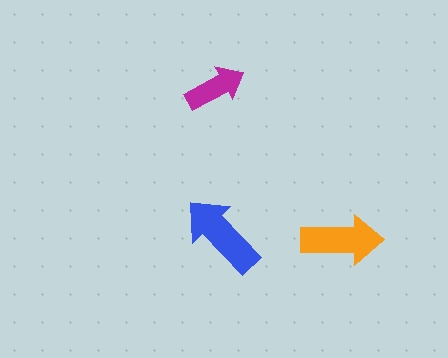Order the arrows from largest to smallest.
the blue one, the orange one, the magenta one.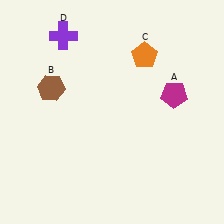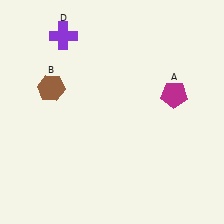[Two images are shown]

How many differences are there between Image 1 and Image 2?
There is 1 difference between the two images.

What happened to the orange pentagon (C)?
The orange pentagon (C) was removed in Image 2. It was in the top-right area of Image 1.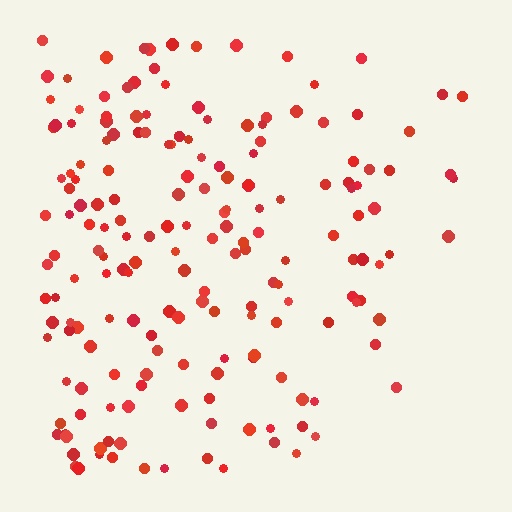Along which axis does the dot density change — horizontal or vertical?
Horizontal.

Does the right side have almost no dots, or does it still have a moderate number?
Still a moderate number, just noticeably fewer than the left.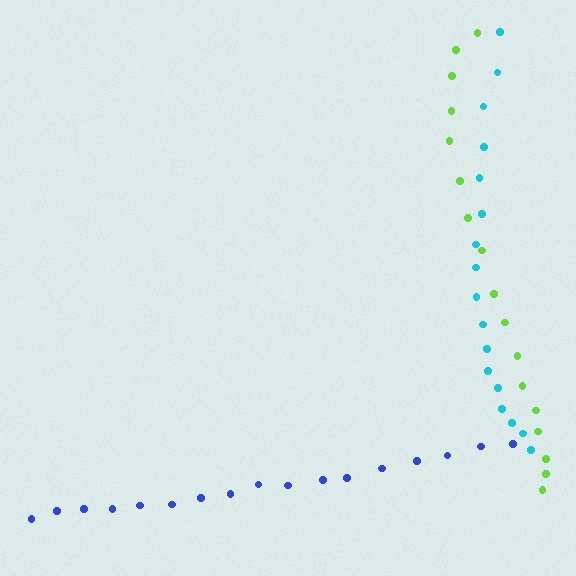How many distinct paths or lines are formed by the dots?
There are 3 distinct paths.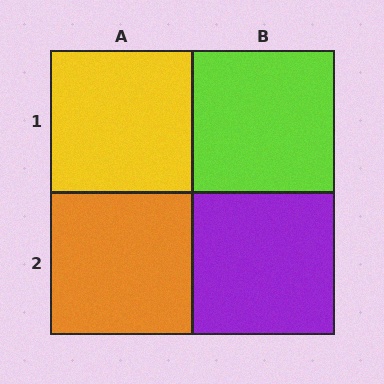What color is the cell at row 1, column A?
Yellow.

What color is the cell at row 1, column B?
Lime.